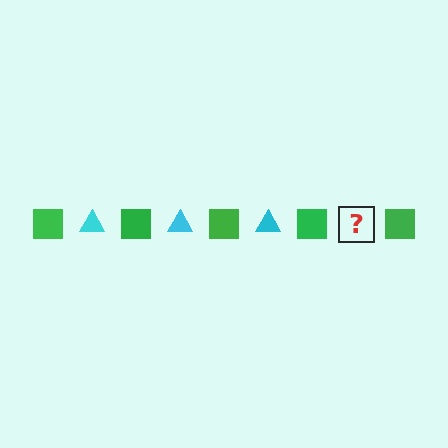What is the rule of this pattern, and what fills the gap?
The rule is that the pattern alternates between green square and cyan triangle. The gap should be filled with a cyan triangle.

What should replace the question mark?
The question mark should be replaced with a cyan triangle.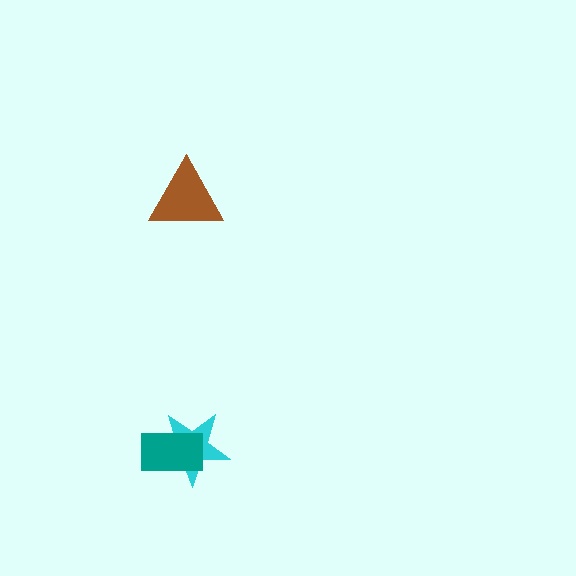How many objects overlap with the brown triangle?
0 objects overlap with the brown triangle.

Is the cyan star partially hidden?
Yes, it is partially covered by another shape.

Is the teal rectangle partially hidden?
No, no other shape covers it.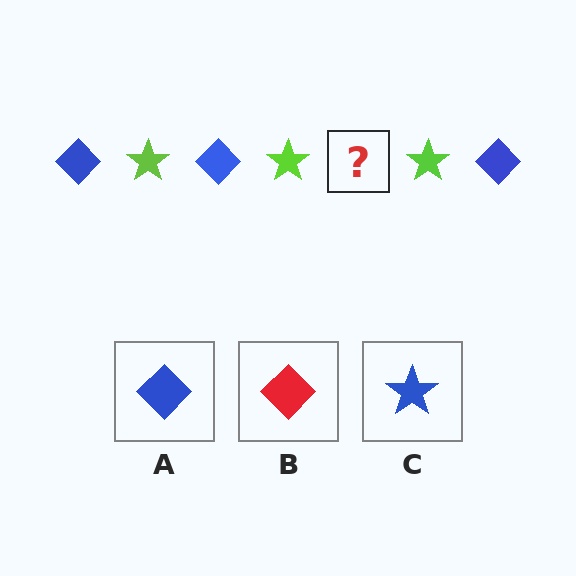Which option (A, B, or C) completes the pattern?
A.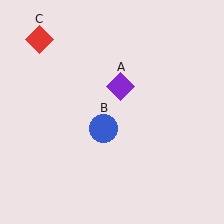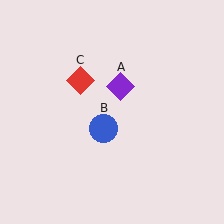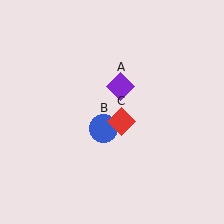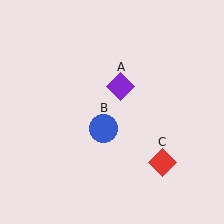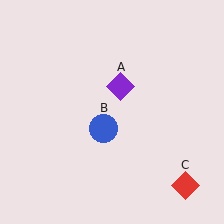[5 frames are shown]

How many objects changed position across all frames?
1 object changed position: red diamond (object C).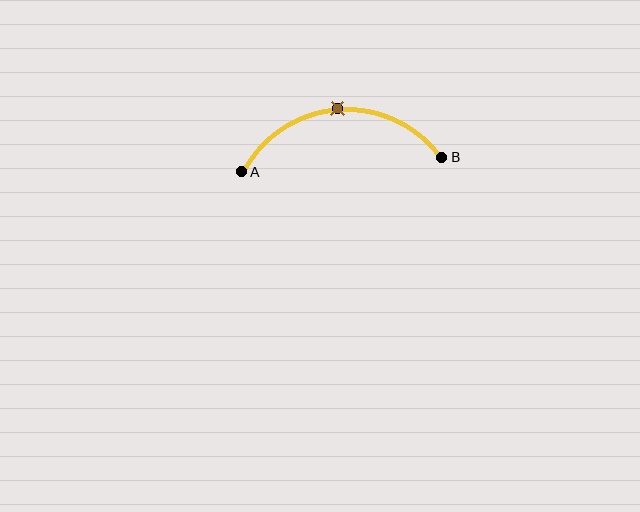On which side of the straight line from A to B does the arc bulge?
The arc bulges above the straight line connecting A and B.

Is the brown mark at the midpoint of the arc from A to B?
Yes. The brown mark lies on the arc at equal arc-length from both A and B — it is the arc midpoint.